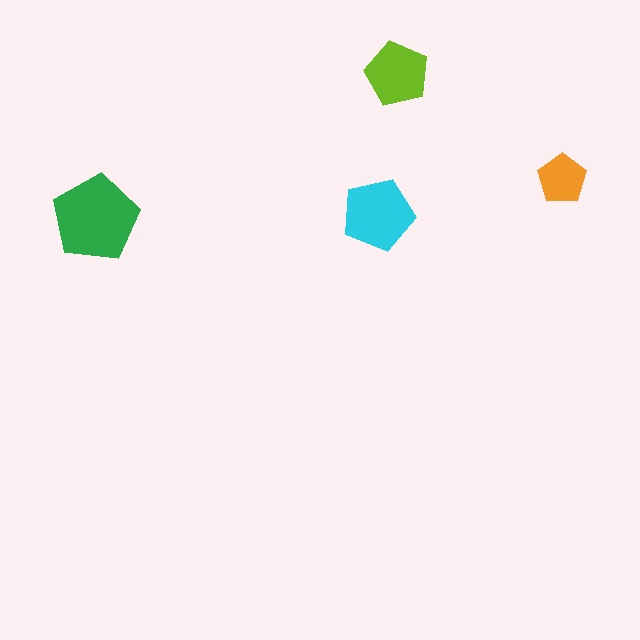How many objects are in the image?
There are 4 objects in the image.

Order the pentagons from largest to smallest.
the green one, the cyan one, the lime one, the orange one.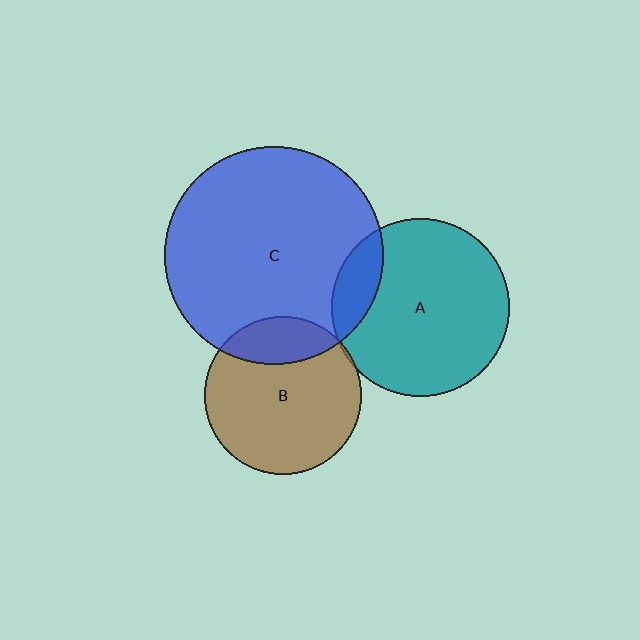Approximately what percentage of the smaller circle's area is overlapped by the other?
Approximately 15%.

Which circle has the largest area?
Circle C (blue).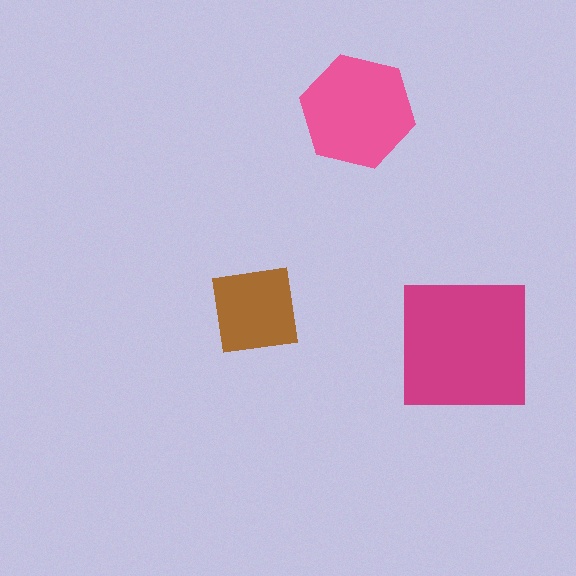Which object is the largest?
The magenta square.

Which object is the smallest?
The brown square.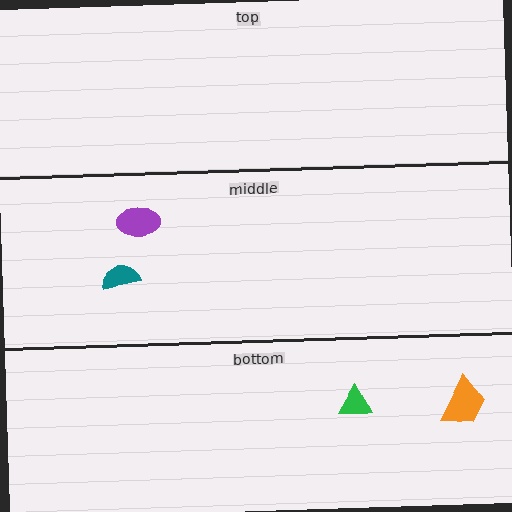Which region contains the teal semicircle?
The middle region.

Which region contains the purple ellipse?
The middle region.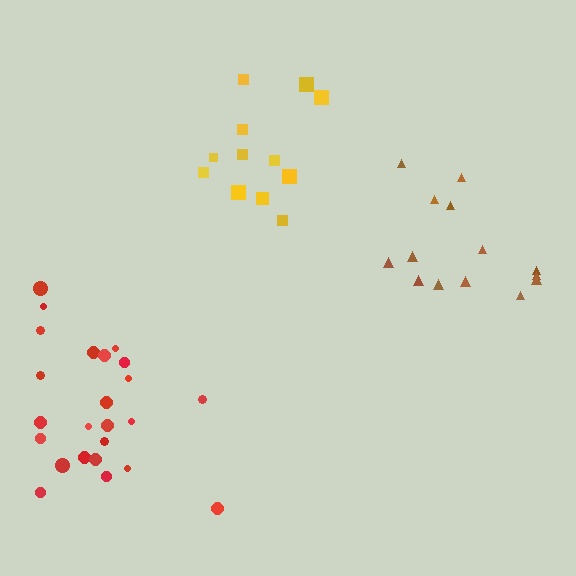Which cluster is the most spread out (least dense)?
Brown.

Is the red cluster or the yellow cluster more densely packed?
Yellow.